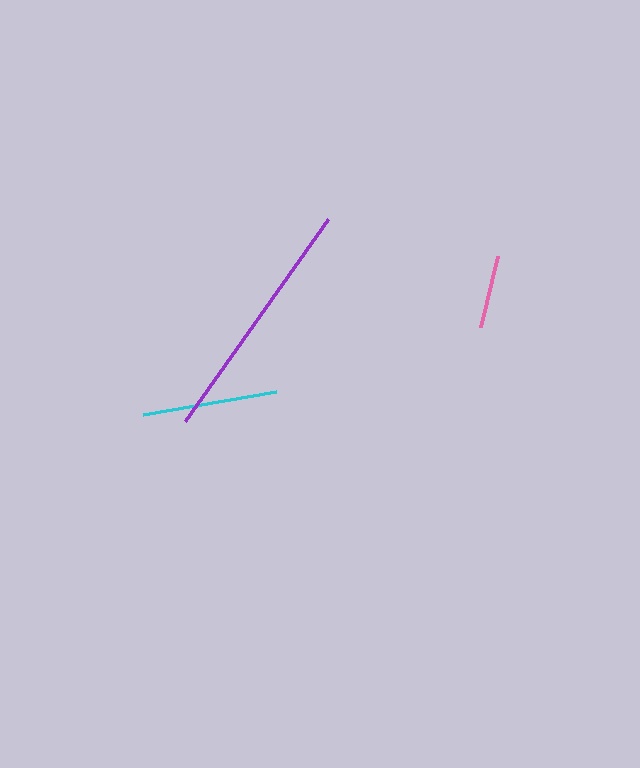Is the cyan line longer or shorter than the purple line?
The purple line is longer than the cyan line.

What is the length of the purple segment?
The purple segment is approximately 247 pixels long.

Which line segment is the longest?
The purple line is the longest at approximately 247 pixels.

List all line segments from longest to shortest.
From longest to shortest: purple, cyan, pink.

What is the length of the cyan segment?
The cyan segment is approximately 136 pixels long.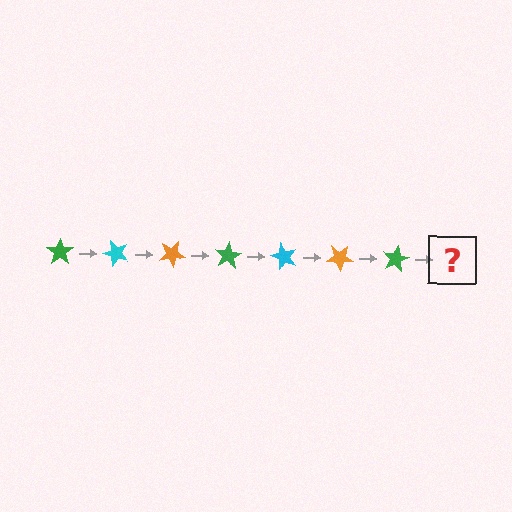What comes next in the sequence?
The next element should be a cyan star, rotated 350 degrees from the start.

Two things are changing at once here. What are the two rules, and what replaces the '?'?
The two rules are that it rotates 50 degrees each step and the color cycles through green, cyan, and orange. The '?' should be a cyan star, rotated 350 degrees from the start.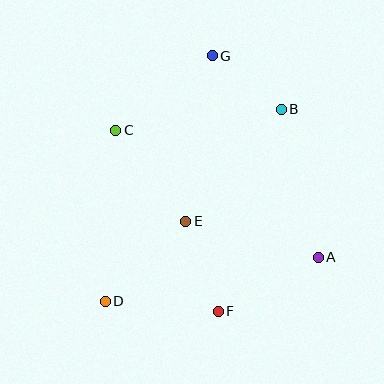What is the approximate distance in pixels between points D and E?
The distance between D and E is approximately 114 pixels.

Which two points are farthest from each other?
Points D and G are farthest from each other.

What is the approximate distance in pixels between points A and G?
The distance between A and G is approximately 228 pixels.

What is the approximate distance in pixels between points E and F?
The distance between E and F is approximately 96 pixels.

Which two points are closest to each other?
Points B and G are closest to each other.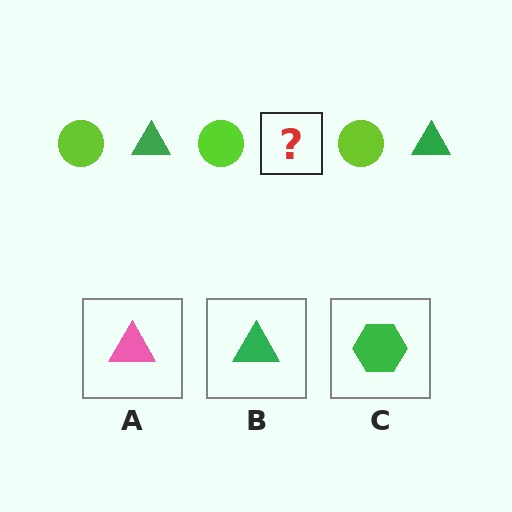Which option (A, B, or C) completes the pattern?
B.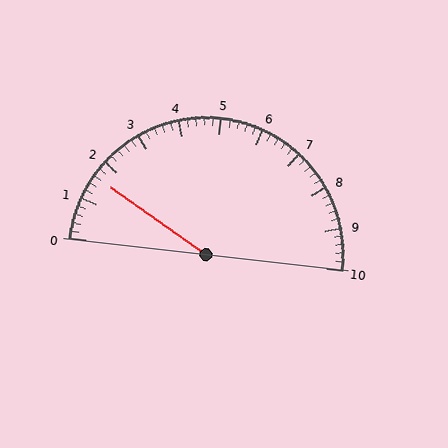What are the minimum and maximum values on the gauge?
The gauge ranges from 0 to 10.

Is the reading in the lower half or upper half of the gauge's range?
The reading is in the lower half of the range (0 to 10).